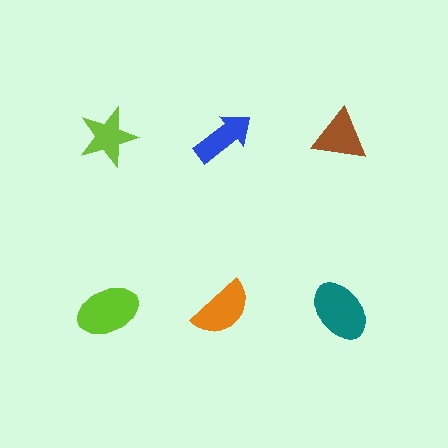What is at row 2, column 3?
A teal ellipse.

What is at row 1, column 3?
A brown triangle.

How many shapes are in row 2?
3 shapes.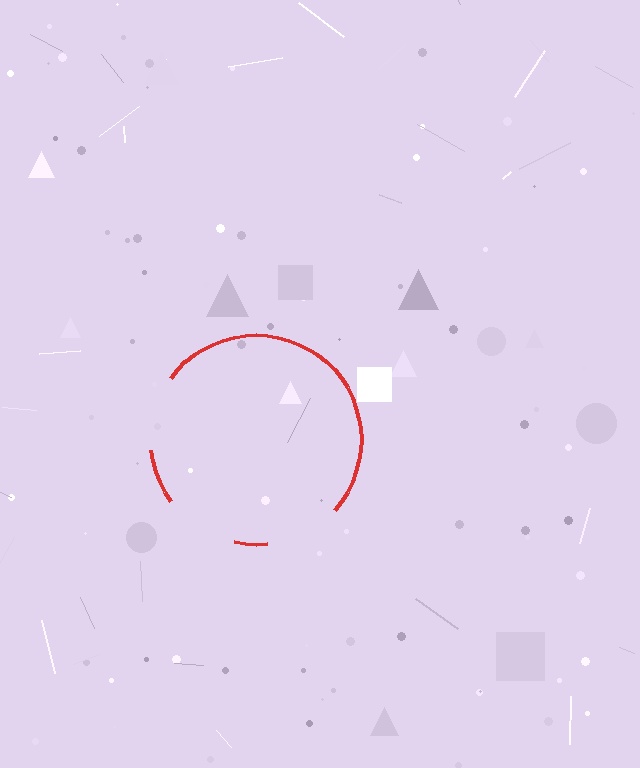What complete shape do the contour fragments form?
The contour fragments form a circle.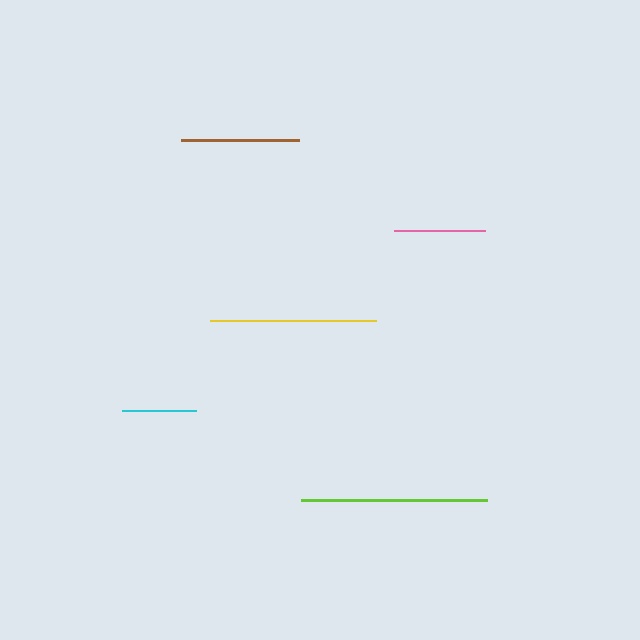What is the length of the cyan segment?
The cyan segment is approximately 74 pixels long.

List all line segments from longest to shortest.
From longest to shortest: lime, yellow, brown, pink, cyan.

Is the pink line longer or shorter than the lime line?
The lime line is longer than the pink line.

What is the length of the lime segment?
The lime segment is approximately 186 pixels long.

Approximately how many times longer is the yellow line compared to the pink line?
The yellow line is approximately 1.8 times the length of the pink line.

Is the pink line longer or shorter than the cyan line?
The pink line is longer than the cyan line.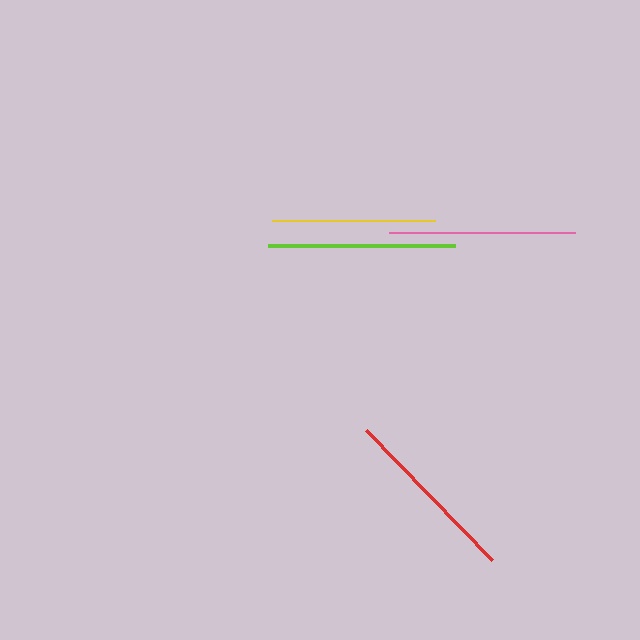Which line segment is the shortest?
The yellow line is the shortest at approximately 163 pixels.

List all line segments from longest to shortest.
From longest to shortest: lime, pink, red, yellow.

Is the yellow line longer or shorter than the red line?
The red line is longer than the yellow line.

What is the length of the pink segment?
The pink segment is approximately 185 pixels long.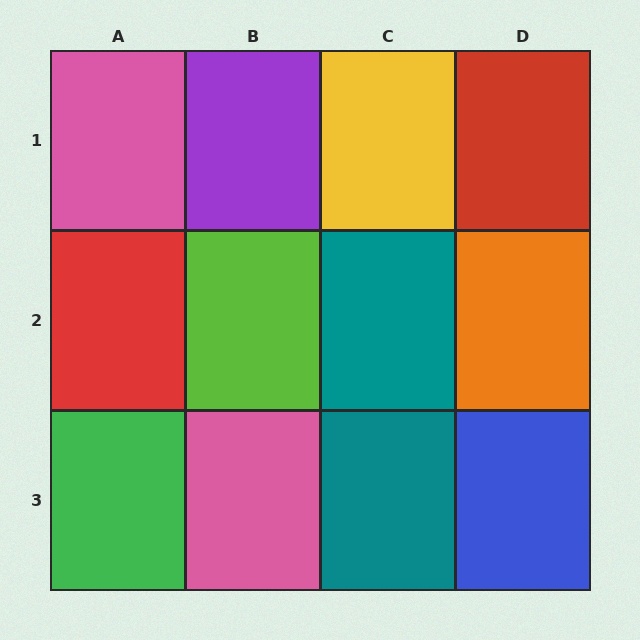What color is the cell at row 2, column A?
Red.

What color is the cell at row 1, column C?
Yellow.